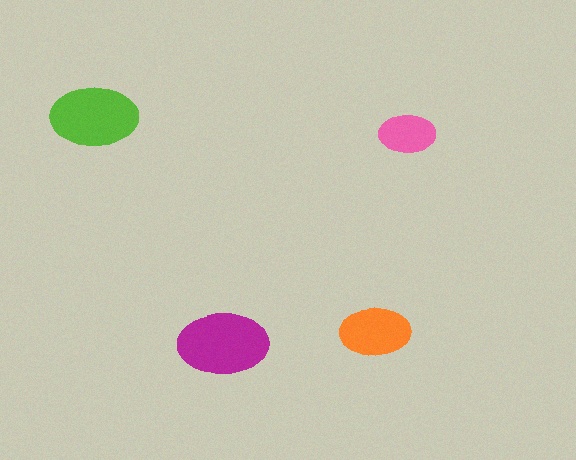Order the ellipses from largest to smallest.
the magenta one, the lime one, the orange one, the pink one.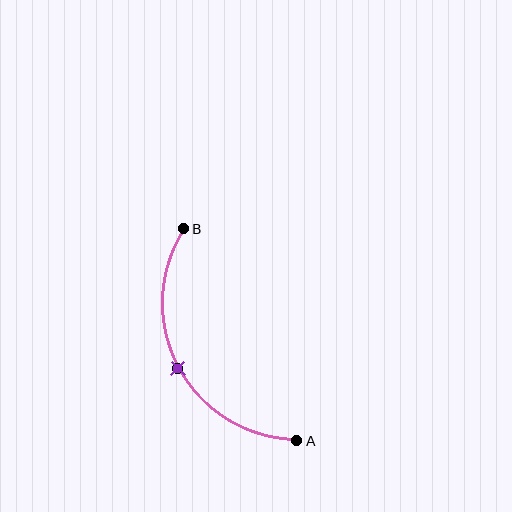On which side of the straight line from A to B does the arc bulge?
The arc bulges to the left of the straight line connecting A and B.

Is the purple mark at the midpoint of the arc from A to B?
Yes. The purple mark lies on the arc at equal arc-length from both A and B — it is the arc midpoint.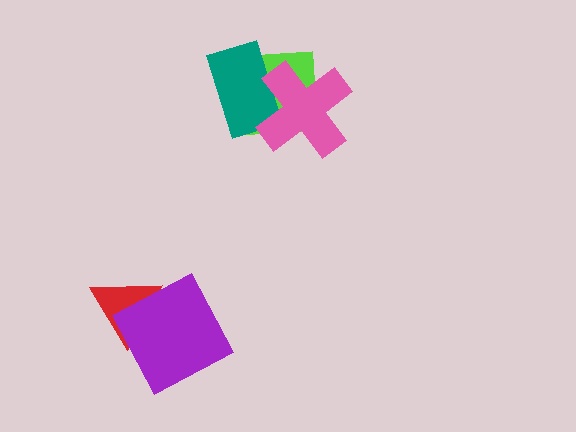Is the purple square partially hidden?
No, no other shape covers it.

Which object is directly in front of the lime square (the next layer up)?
The teal rectangle is directly in front of the lime square.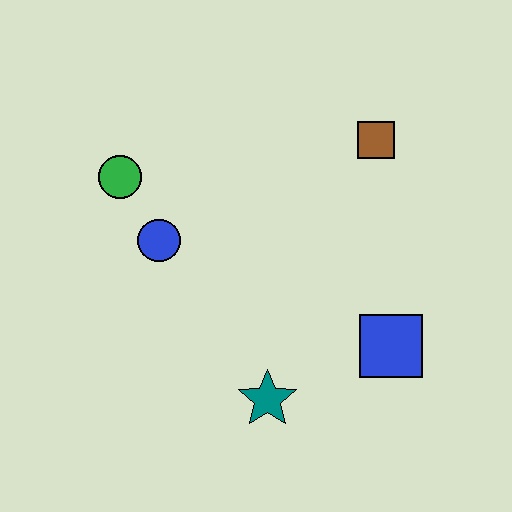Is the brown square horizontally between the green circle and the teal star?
No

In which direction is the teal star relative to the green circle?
The teal star is below the green circle.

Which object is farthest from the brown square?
The teal star is farthest from the brown square.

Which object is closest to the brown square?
The blue square is closest to the brown square.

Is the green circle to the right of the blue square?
No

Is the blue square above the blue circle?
No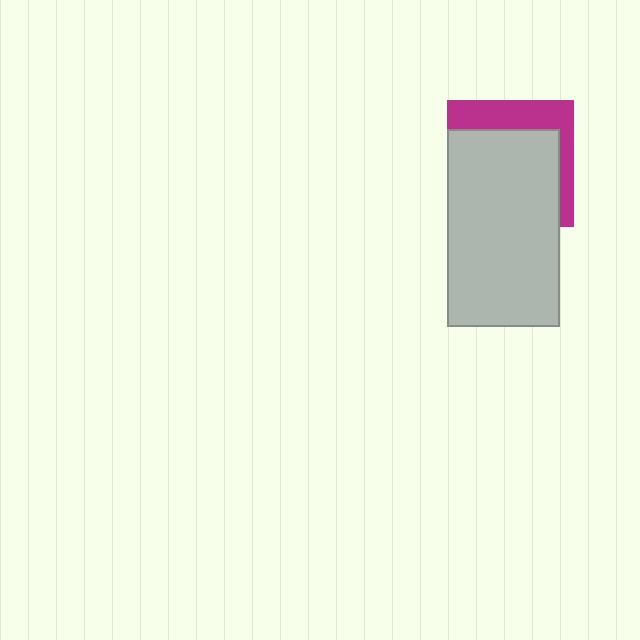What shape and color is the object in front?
The object in front is a light gray rectangle.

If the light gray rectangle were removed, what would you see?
You would see the complete magenta square.